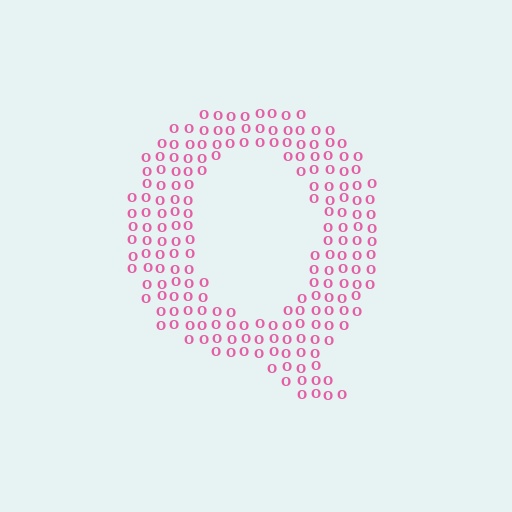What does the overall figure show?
The overall figure shows the letter Q.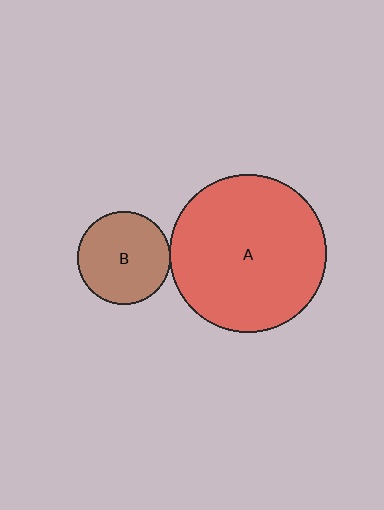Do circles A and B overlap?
Yes.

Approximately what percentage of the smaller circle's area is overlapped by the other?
Approximately 5%.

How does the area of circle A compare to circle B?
Approximately 2.9 times.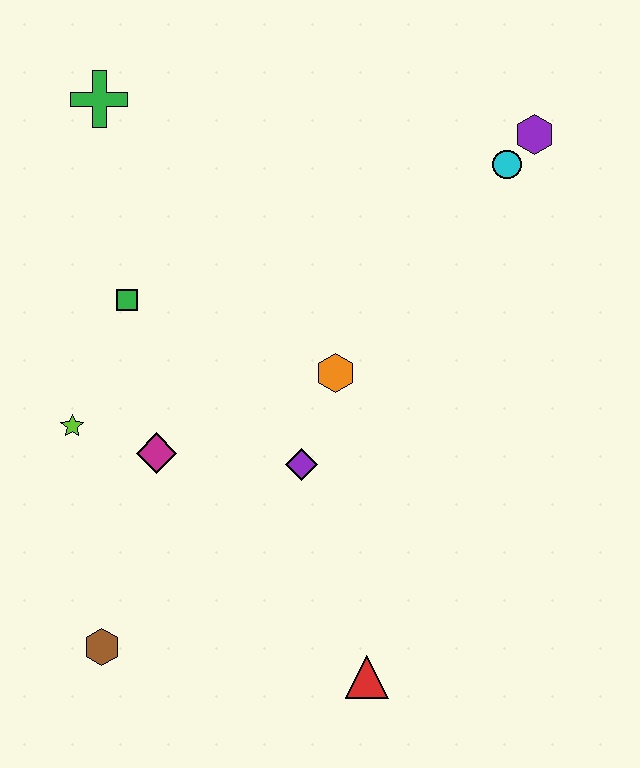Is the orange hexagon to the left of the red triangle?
Yes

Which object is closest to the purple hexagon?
The cyan circle is closest to the purple hexagon.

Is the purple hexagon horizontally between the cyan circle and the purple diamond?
No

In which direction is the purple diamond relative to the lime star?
The purple diamond is to the right of the lime star.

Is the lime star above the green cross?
No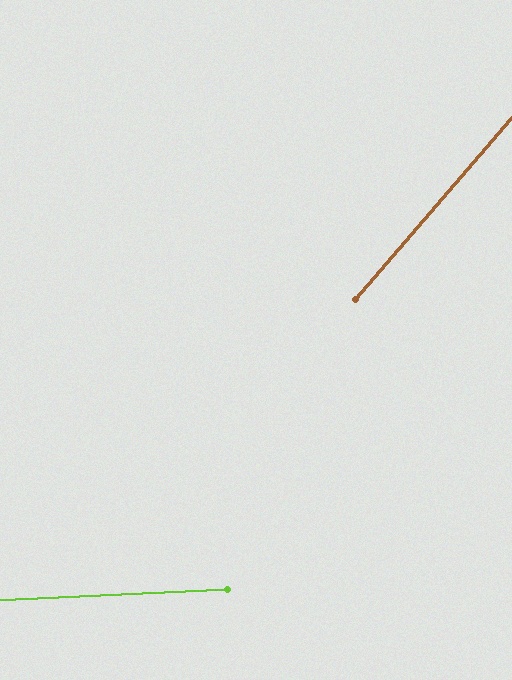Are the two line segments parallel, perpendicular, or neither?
Neither parallel nor perpendicular — they differ by about 47°.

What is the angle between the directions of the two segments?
Approximately 47 degrees.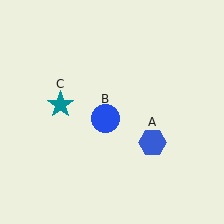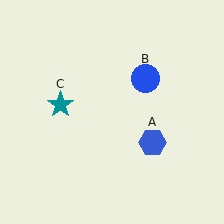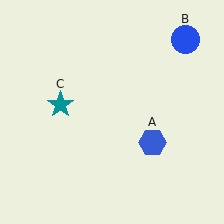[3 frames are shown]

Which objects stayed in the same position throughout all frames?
Blue hexagon (object A) and teal star (object C) remained stationary.